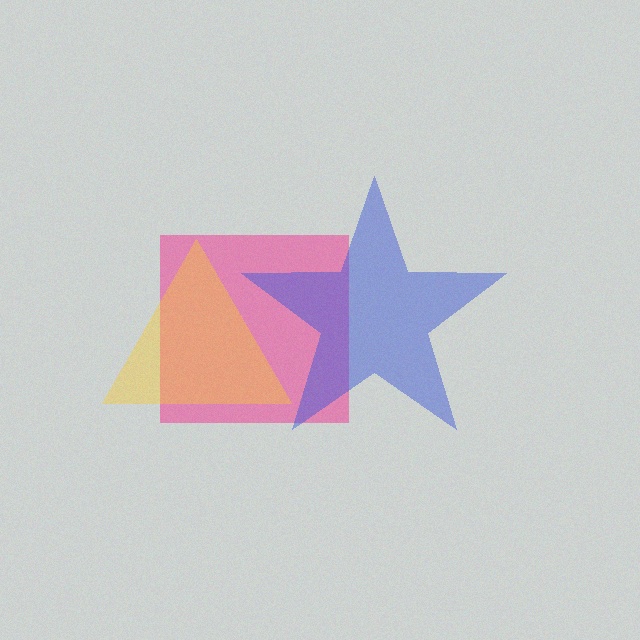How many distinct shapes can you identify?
There are 3 distinct shapes: a pink square, a yellow triangle, a blue star.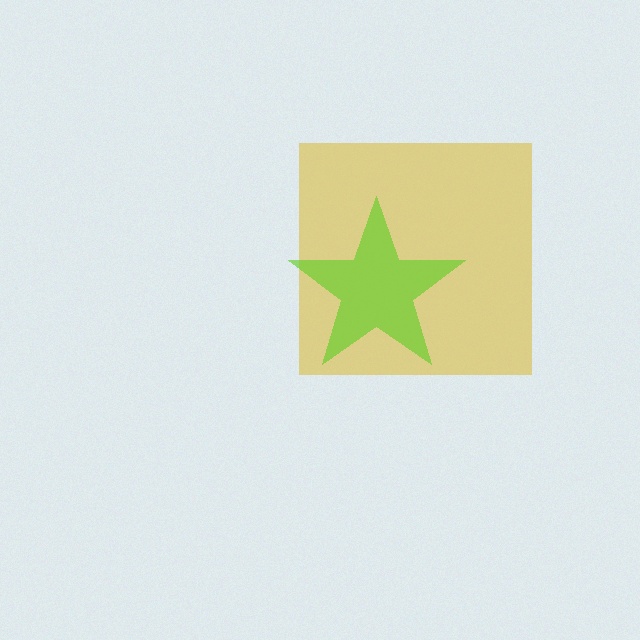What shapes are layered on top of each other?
The layered shapes are: a yellow square, a lime star.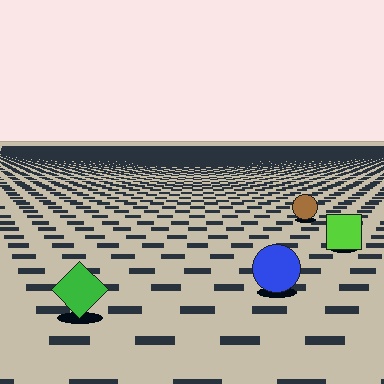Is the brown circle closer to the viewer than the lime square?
No. The lime square is closer — you can tell from the texture gradient: the ground texture is coarser near it.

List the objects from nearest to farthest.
From nearest to farthest: the green diamond, the blue circle, the lime square, the brown circle.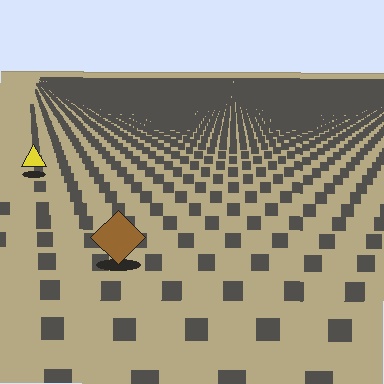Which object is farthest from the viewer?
The yellow triangle is farthest from the viewer. It appears smaller and the ground texture around it is denser.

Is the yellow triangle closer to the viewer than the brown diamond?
No. The brown diamond is closer — you can tell from the texture gradient: the ground texture is coarser near it.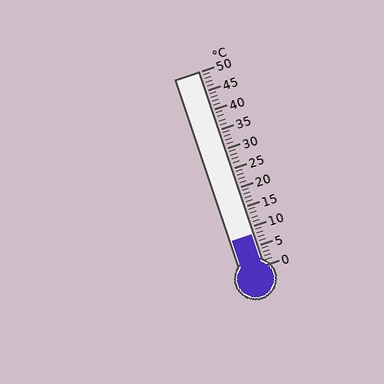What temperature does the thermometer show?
The thermometer shows approximately 8°C.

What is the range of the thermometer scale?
The thermometer scale ranges from 0°C to 50°C.